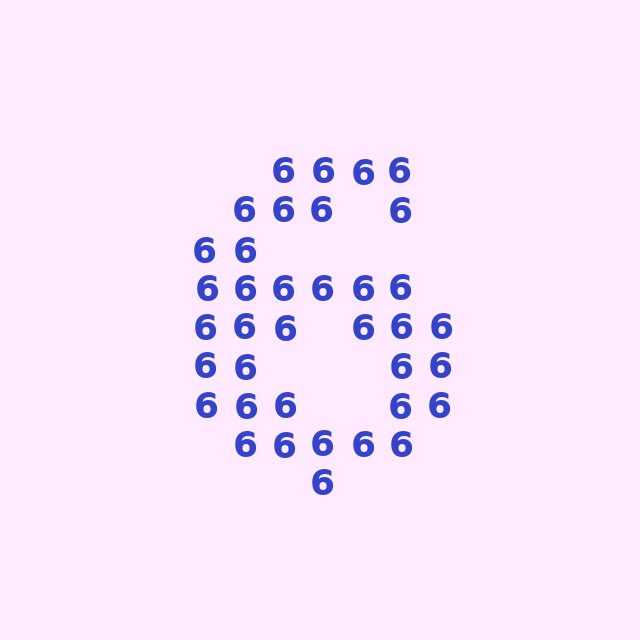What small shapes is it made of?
It is made of small digit 6's.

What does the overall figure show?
The overall figure shows the digit 6.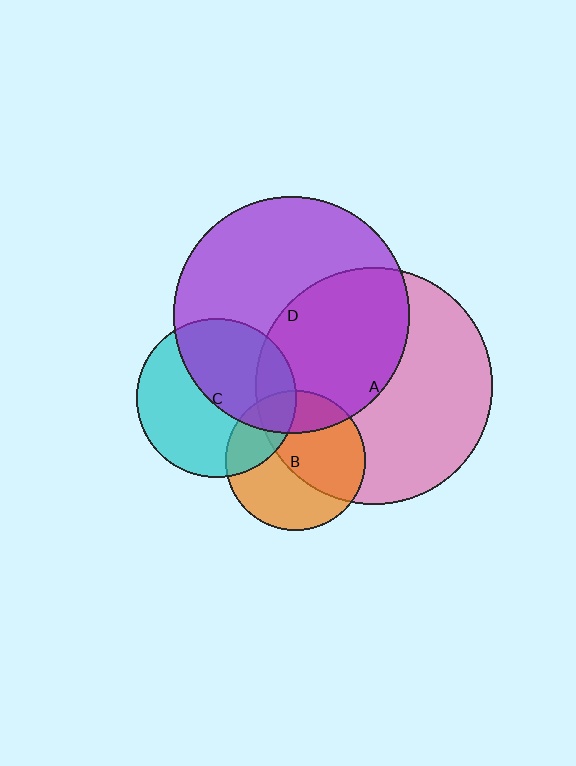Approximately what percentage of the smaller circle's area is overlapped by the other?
Approximately 25%.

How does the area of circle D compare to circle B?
Approximately 2.9 times.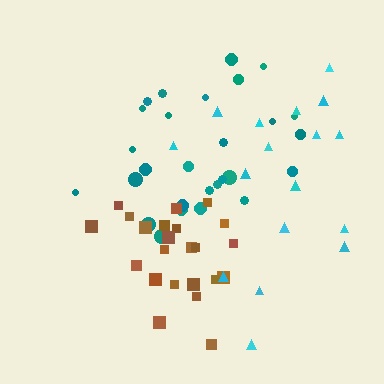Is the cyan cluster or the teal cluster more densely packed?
Teal.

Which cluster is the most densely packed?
Brown.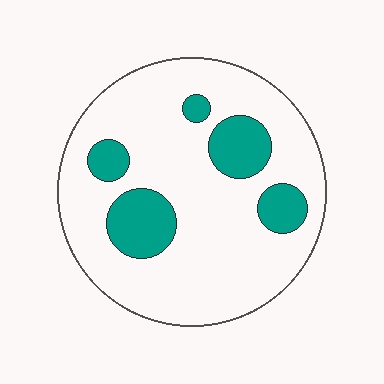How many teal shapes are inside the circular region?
5.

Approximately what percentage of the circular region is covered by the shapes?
Approximately 20%.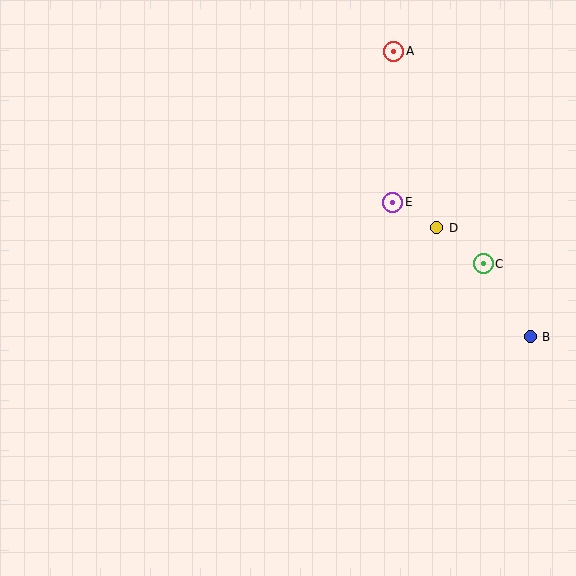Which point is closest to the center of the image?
Point E at (393, 202) is closest to the center.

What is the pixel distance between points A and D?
The distance between A and D is 182 pixels.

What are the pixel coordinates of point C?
Point C is at (483, 264).